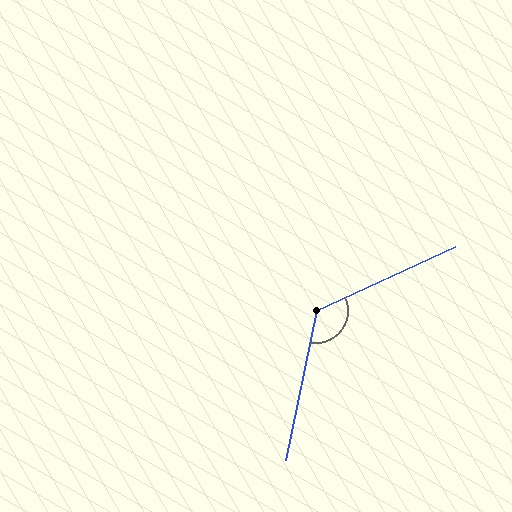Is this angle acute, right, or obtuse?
It is obtuse.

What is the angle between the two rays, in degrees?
Approximately 126 degrees.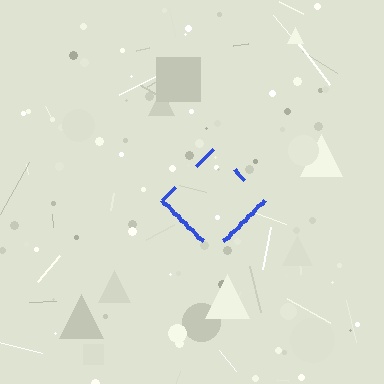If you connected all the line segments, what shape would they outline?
They would outline a diamond.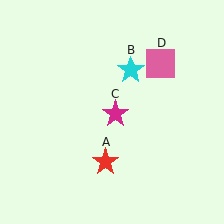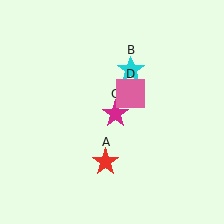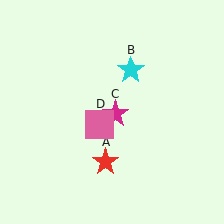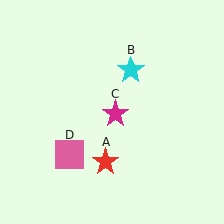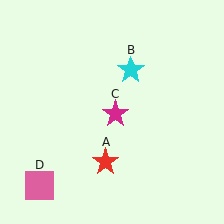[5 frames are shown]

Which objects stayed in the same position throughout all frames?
Red star (object A) and cyan star (object B) and magenta star (object C) remained stationary.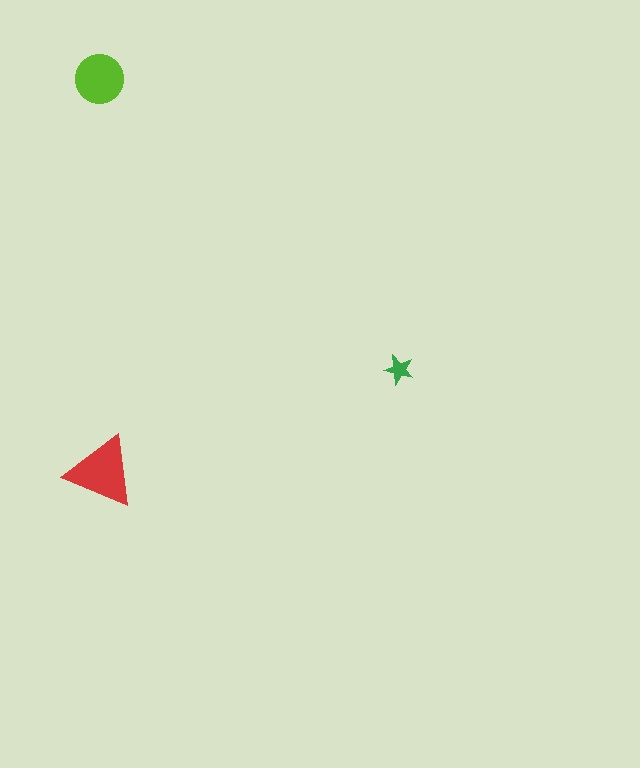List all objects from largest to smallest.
The red triangle, the lime circle, the green star.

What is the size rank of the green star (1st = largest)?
3rd.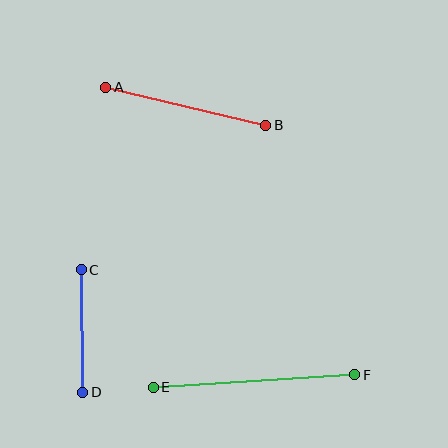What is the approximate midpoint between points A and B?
The midpoint is at approximately (186, 106) pixels.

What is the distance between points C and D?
The distance is approximately 122 pixels.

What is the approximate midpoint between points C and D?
The midpoint is at approximately (82, 331) pixels.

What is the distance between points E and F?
The distance is approximately 201 pixels.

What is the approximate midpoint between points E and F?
The midpoint is at approximately (254, 381) pixels.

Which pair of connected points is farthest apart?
Points E and F are farthest apart.